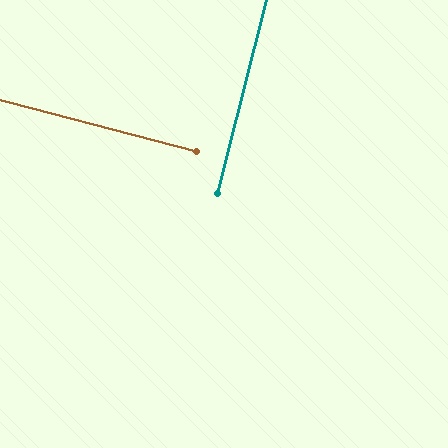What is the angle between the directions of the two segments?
Approximately 89 degrees.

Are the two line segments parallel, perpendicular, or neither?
Perpendicular — they meet at approximately 89°.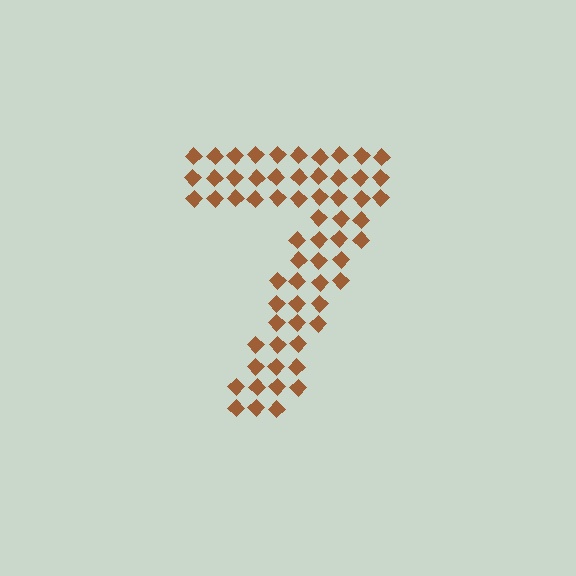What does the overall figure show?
The overall figure shows the digit 7.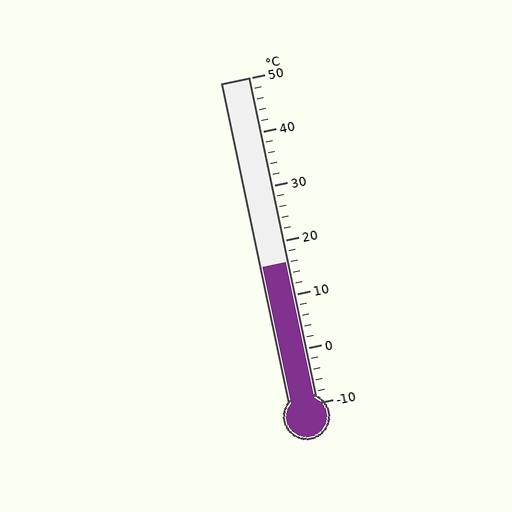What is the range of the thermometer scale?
The thermometer scale ranges from -10°C to 50°C.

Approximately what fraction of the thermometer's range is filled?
The thermometer is filled to approximately 45% of its range.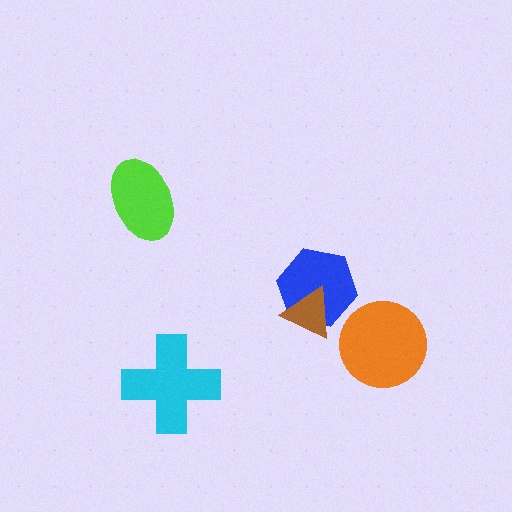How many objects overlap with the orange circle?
0 objects overlap with the orange circle.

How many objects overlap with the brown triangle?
1 object overlaps with the brown triangle.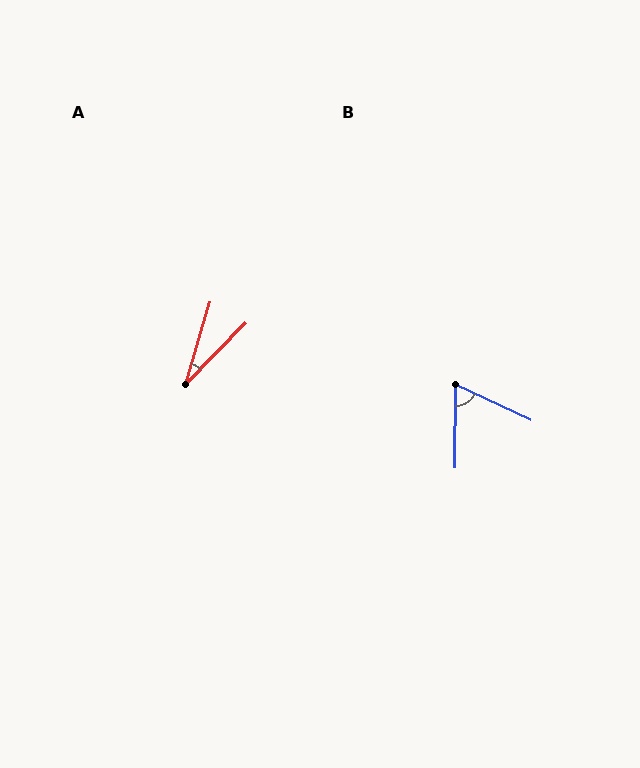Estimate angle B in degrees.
Approximately 65 degrees.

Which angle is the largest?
B, at approximately 65 degrees.